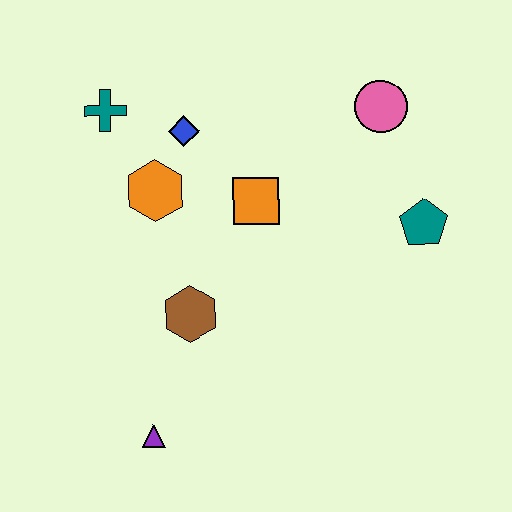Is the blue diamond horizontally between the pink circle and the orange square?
No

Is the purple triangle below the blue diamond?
Yes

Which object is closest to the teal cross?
The blue diamond is closest to the teal cross.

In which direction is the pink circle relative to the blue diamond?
The pink circle is to the right of the blue diamond.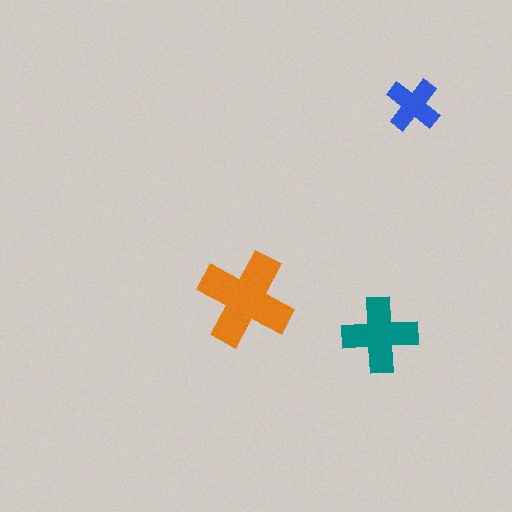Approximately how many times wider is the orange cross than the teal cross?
About 1.5 times wider.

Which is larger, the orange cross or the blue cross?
The orange one.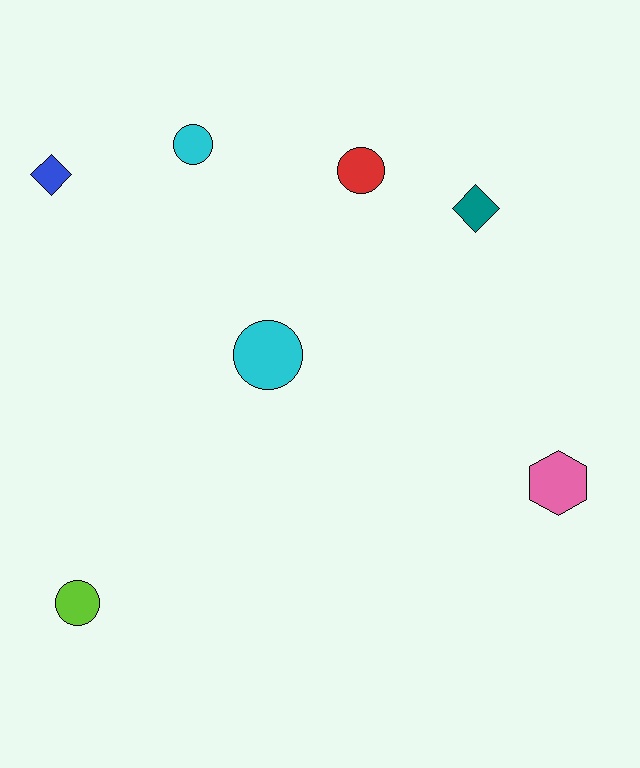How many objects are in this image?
There are 7 objects.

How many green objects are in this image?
There are no green objects.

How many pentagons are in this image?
There are no pentagons.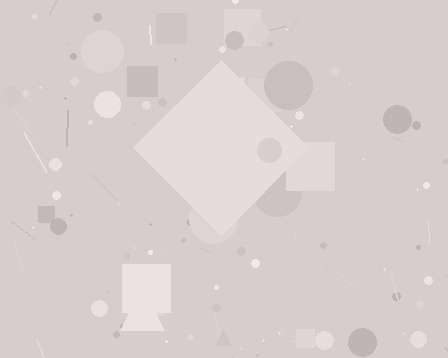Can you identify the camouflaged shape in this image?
The camouflaged shape is a diamond.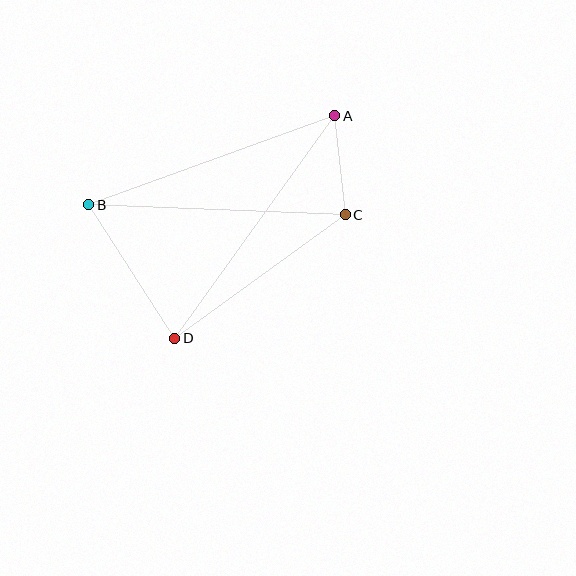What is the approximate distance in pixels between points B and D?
The distance between B and D is approximately 159 pixels.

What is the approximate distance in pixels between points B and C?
The distance between B and C is approximately 257 pixels.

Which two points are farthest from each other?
Points A and D are farthest from each other.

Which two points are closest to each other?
Points A and C are closest to each other.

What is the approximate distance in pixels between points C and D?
The distance between C and D is approximately 211 pixels.